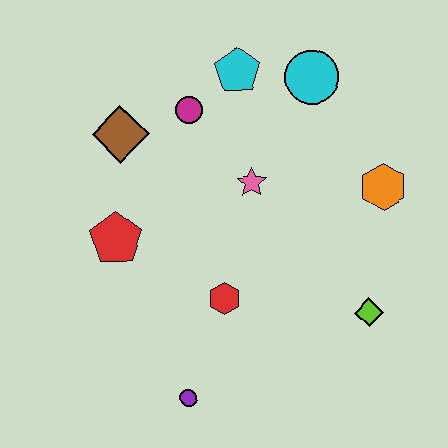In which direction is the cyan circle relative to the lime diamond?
The cyan circle is above the lime diamond.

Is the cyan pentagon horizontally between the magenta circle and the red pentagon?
No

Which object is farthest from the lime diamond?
The brown diamond is farthest from the lime diamond.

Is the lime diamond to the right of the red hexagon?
Yes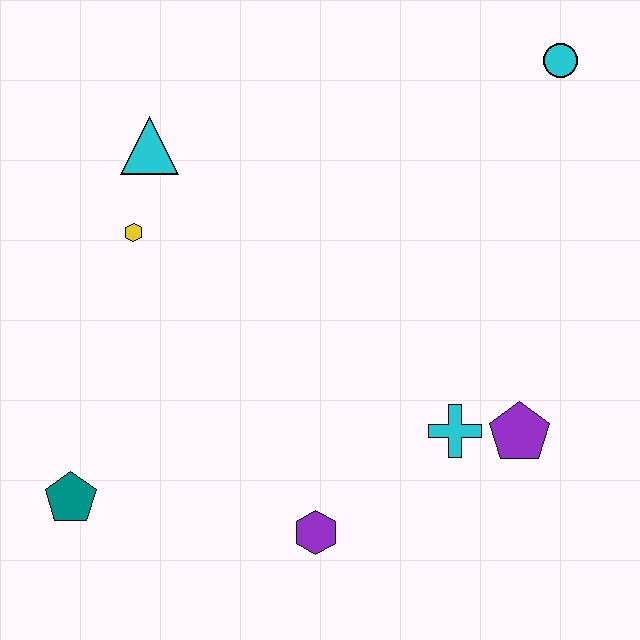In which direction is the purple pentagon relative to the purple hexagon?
The purple pentagon is to the right of the purple hexagon.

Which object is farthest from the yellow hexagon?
The cyan circle is farthest from the yellow hexagon.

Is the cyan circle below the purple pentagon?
No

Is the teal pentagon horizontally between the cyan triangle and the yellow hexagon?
No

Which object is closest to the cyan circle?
The purple pentagon is closest to the cyan circle.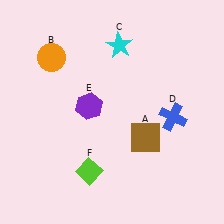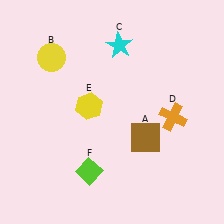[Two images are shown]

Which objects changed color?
B changed from orange to yellow. D changed from blue to orange. E changed from purple to yellow.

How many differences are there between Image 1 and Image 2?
There are 3 differences between the two images.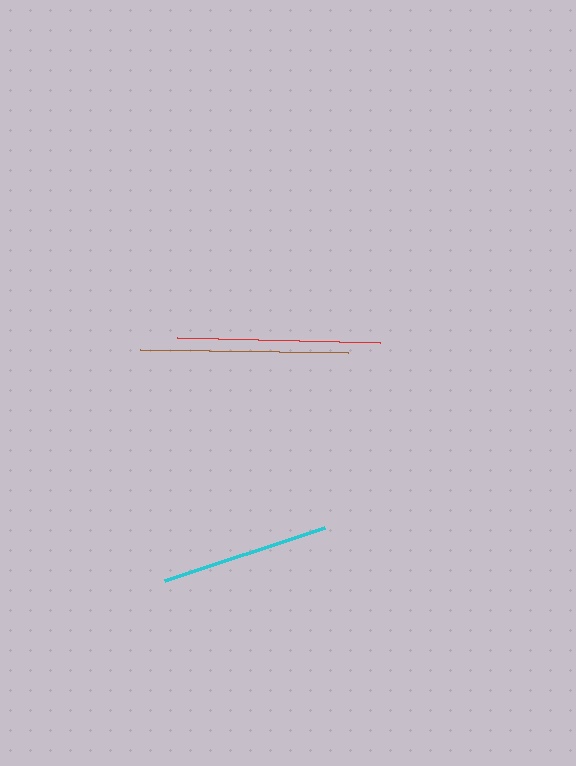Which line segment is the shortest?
The cyan line is the shortest at approximately 168 pixels.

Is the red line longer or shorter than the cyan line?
The red line is longer than the cyan line.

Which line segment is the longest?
The brown line is the longest at approximately 208 pixels.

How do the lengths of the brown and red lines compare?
The brown and red lines are approximately the same length.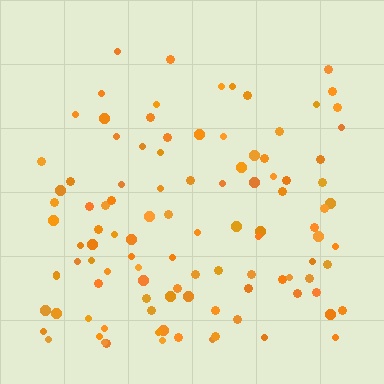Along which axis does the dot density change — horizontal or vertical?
Vertical.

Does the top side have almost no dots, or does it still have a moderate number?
Still a moderate number, just noticeably fewer than the bottom.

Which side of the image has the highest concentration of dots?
The bottom.